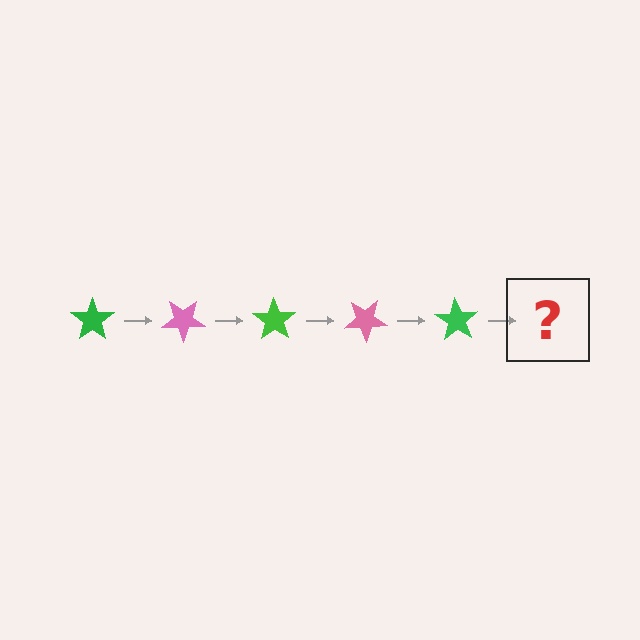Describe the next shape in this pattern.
It should be a pink star, rotated 175 degrees from the start.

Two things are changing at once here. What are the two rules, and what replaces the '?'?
The two rules are that it rotates 35 degrees each step and the color cycles through green and pink. The '?' should be a pink star, rotated 175 degrees from the start.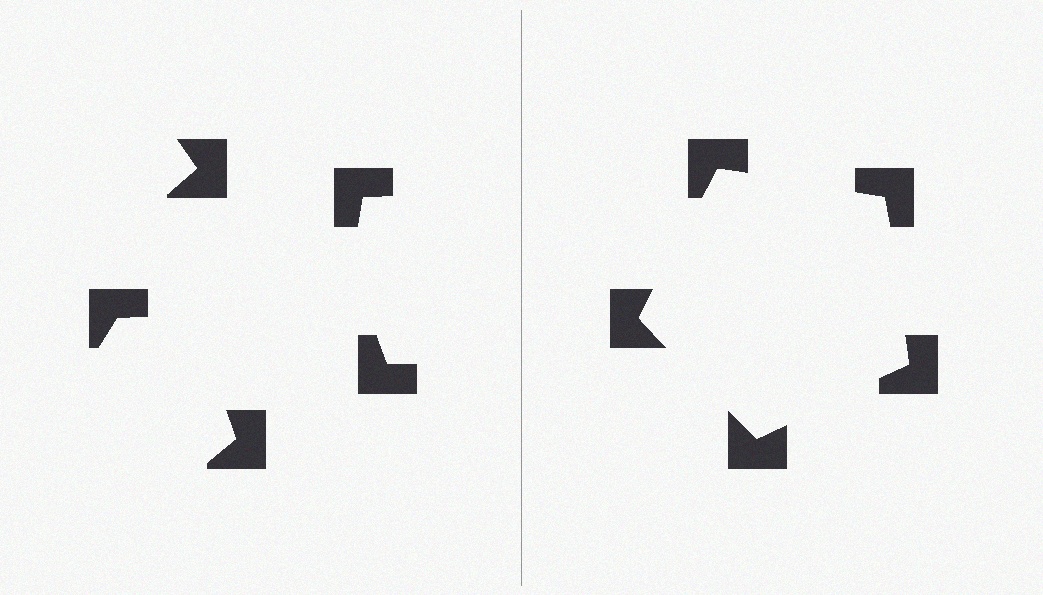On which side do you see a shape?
An illusory pentagon appears on the right side. On the left side the wedge cuts are rotated, so no coherent shape forms.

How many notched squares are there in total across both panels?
10 — 5 on each side.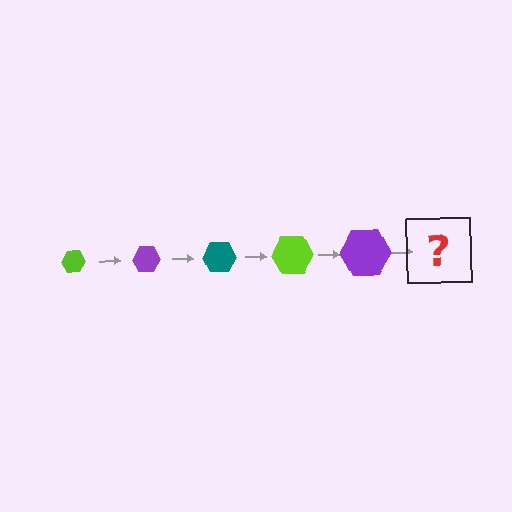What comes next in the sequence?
The next element should be a teal hexagon, larger than the previous one.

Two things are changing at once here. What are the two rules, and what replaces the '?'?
The two rules are that the hexagon grows larger each step and the color cycles through lime, purple, and teal. The '?' should be a teal hexagon, larger than the previous one.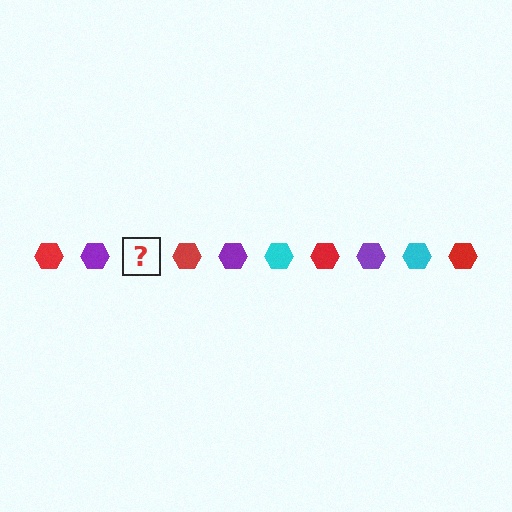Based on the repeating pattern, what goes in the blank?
The blank should be a cyan hexagon.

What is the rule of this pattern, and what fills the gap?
The rule is that the pattern cycles through red, purple, cyan hexagons. The gap should be filled with a cyan hexagon.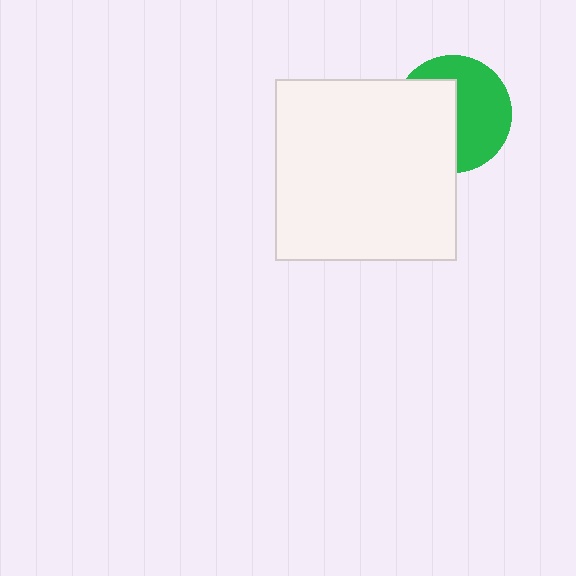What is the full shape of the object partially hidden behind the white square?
The partially hidden object is a green circle.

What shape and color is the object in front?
The object in front is a white square.